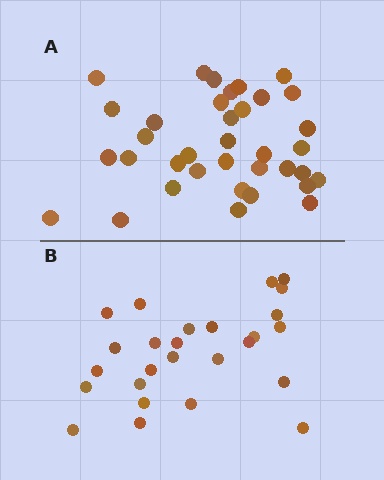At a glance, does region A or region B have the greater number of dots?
Region A (the top region) has more dots.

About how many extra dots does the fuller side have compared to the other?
Region A has roughly 10 or so more dots than region B.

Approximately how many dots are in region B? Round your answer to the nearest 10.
About 30 dots. (The exact count is 26, which rounds to 30.)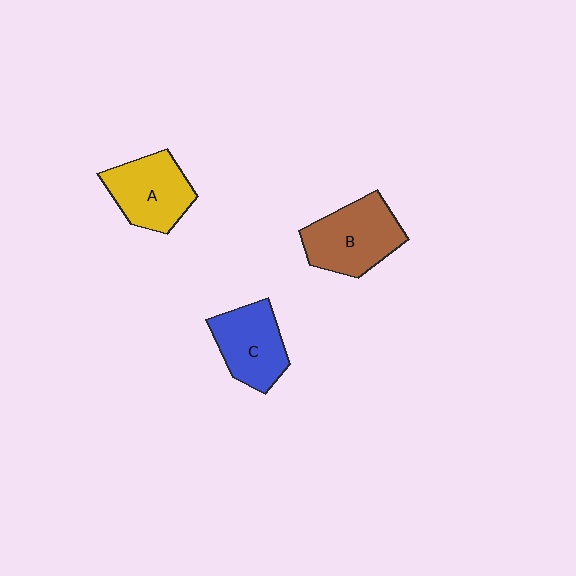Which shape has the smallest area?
Shape C (blue).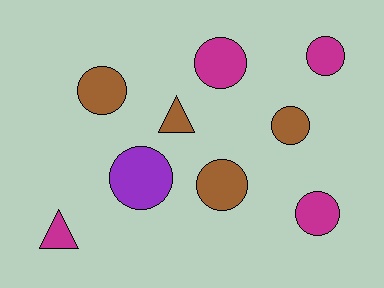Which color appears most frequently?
Magenta, with 4 objects.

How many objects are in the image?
There are 9 objects.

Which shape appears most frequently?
Circle, with 7 objects.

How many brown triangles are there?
There is 1 brown triangle.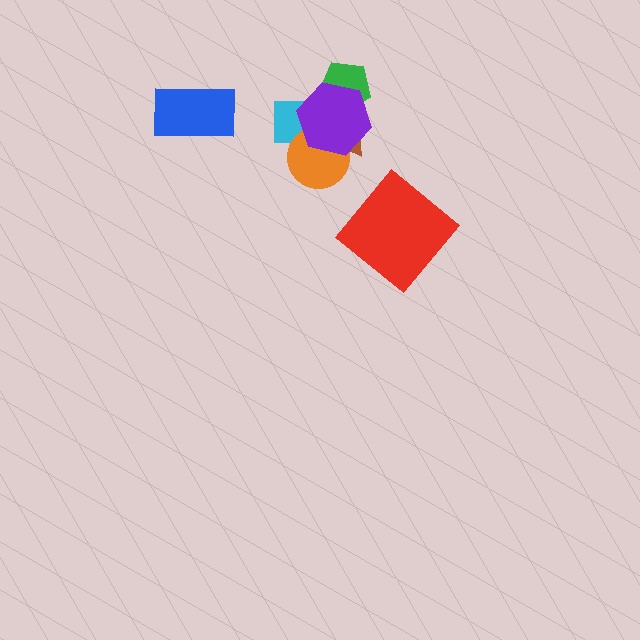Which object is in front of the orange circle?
The purple hexagon is in front of the orange circle.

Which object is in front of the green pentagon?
The purple hexagon is in front of the green pentagon.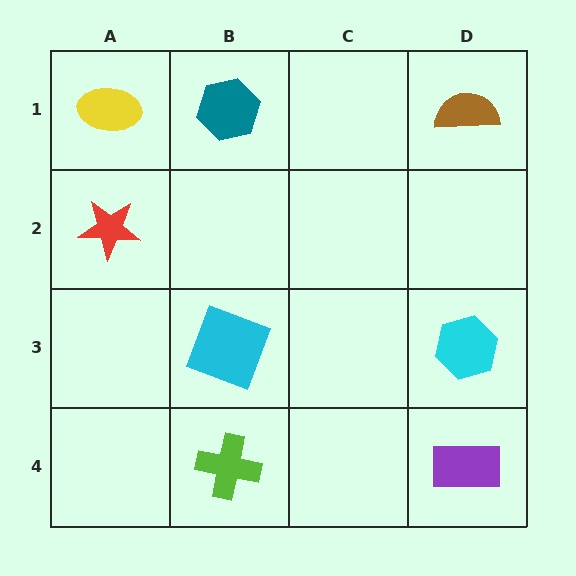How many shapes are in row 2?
1 shape.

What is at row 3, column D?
A cyan hexagon.